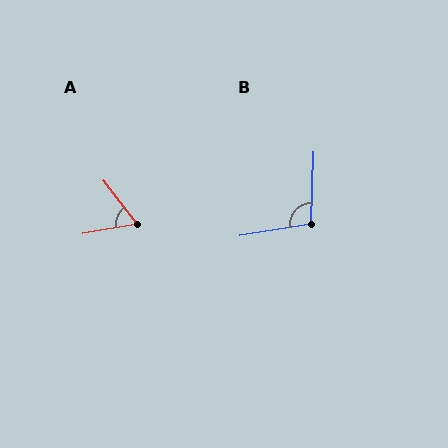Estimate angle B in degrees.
Approximately 102 degrees.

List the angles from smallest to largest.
A (62°), B (102°).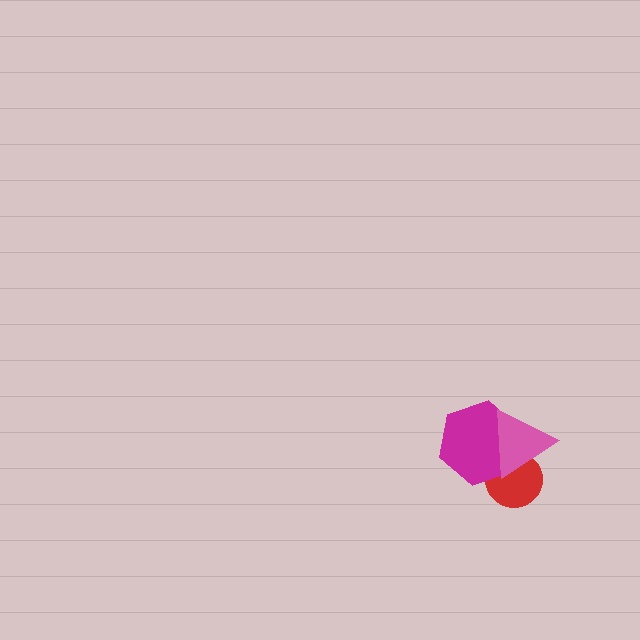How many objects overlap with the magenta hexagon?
2 objects overlap with the magenta hexagon.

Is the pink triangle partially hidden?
No, no other shape covers it.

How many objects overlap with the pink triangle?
2 objects overlap with the pink triangle.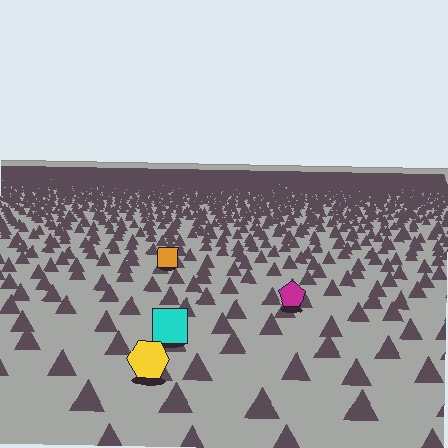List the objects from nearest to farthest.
From nearest to farthest: the yellow hexagon, the cyan square, the magenta pentagon, the orange square.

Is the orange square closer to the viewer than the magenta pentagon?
No. The magenta pentagon is closer — you can tell from the texture gradient: the ground texture is coarser near it.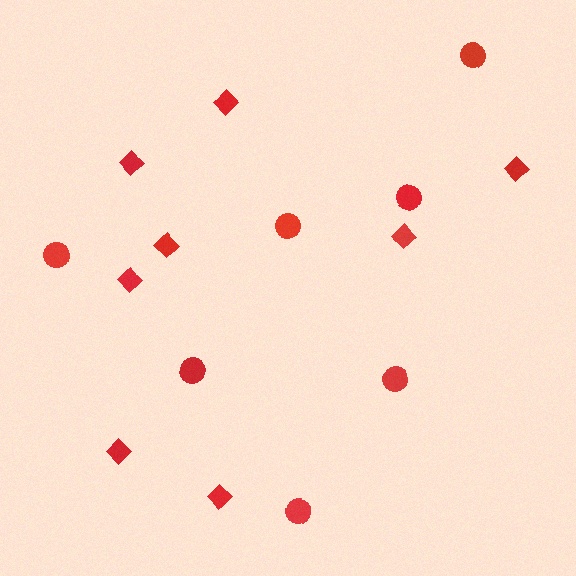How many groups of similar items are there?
There are 2 groups: one group of diamonds (8) and one group of circles (7).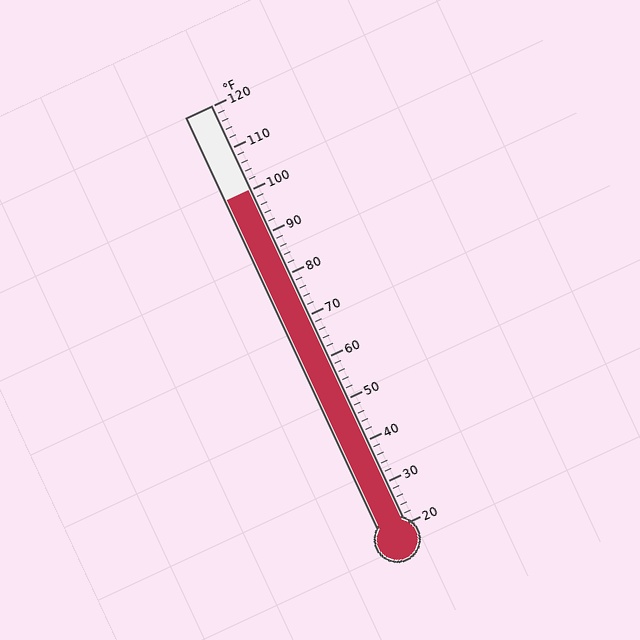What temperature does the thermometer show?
The thermometer shows approximately 100°F.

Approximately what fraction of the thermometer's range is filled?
The thermometer is filled to approximately 80% of its range.